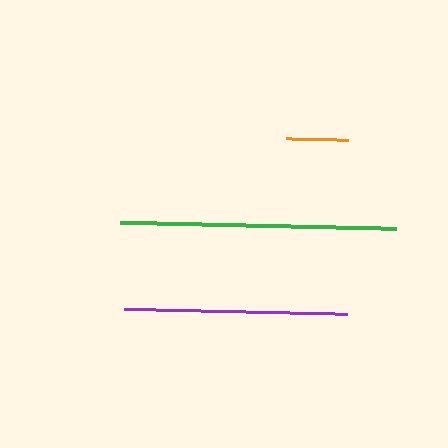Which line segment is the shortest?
The orange line is the shortest at approximately 63 pixels.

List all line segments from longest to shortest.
From longest to shortest: green, purple, orange.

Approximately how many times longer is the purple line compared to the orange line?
The purple line is approximately 3.6 times the length of the orange line.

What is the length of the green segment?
The green segment is approximately 276 pixels long.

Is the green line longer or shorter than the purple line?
The green line is longer than the purple line.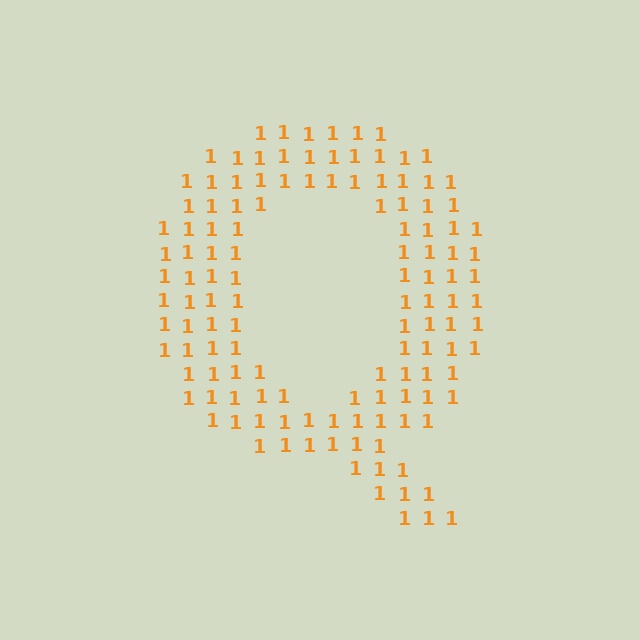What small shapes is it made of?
It is made of small digit 1's.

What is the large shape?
The large shape is the letter Q.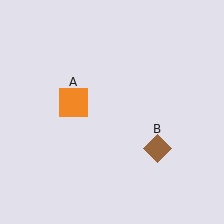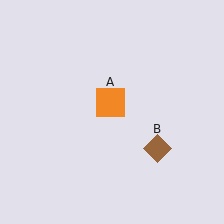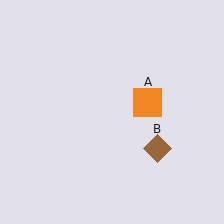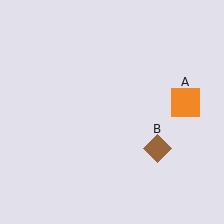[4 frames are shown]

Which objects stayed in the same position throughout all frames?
Brown diamond (object B) remained stationary.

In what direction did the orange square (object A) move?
The orange square (object A) moved right.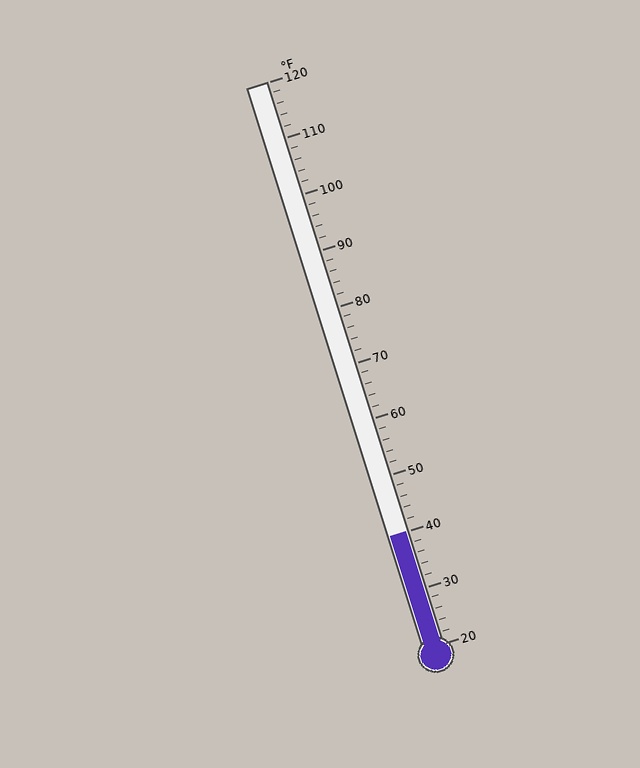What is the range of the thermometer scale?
The thermometer scale ranges from 20°F to 120°F.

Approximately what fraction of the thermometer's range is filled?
The thermometer is filled to approximately 20% of its range.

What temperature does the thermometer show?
The thermometer shows approximately 40°F.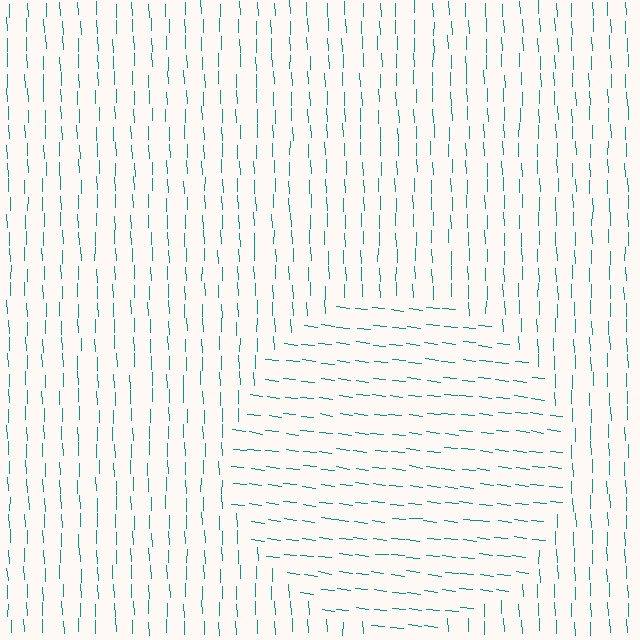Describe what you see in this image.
The image is filled with small teal line segments. A circle region in the image has lines oriented differently from the surrounding lines, creating a visible texture boundary.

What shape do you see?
I see a circle.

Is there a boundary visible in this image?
Yes, there is a texture boundary formed by a change in line orientation.